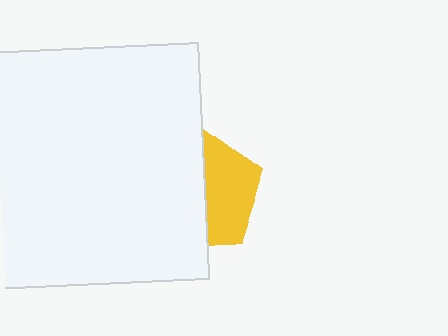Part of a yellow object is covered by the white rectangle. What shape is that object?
It is a pentagon.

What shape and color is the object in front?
The object in front is a white rectangle.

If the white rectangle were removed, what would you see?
You would see the complete yellow pentagon.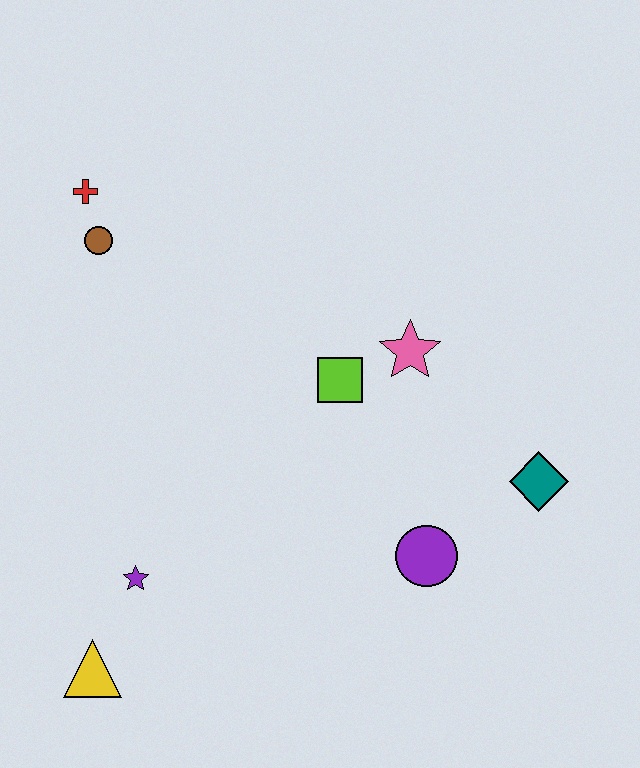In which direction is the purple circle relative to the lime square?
The purple circle is below the lime square.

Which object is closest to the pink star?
The lime square is closest to the pink star.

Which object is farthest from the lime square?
The yellow triangle is farthest from the lime square.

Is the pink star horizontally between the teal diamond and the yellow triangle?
Yes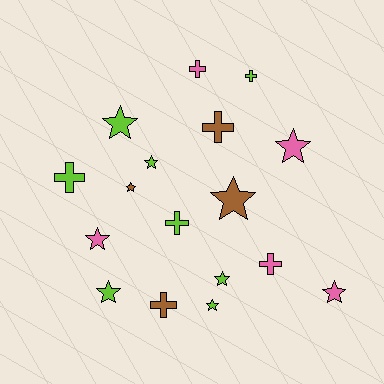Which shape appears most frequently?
Star, with 10 objects.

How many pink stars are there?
There are 3 pink stars.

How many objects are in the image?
There are 17 objects.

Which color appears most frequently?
Lime, with 8 objects.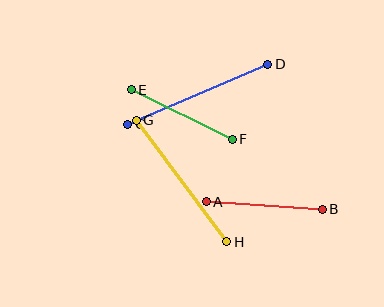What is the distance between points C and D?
The distance is approximately 152 pixels.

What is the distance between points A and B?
The distance is approximately 116 pixels.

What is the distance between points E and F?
The distance is approximately 113 pixels.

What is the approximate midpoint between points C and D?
The midpoint is at approximately (198, 94) pixels.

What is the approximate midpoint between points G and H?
The midpoint is at approximately (181, 181) pixels.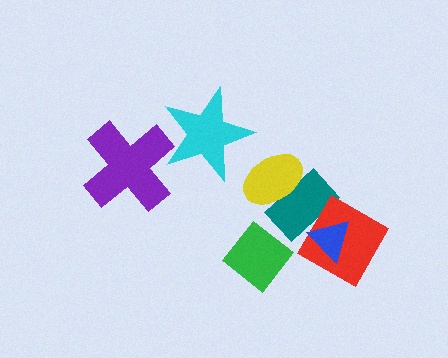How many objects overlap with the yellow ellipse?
1 object overlaps with the yellow ellipse.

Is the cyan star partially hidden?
Yes, it is partially covered by another shape.